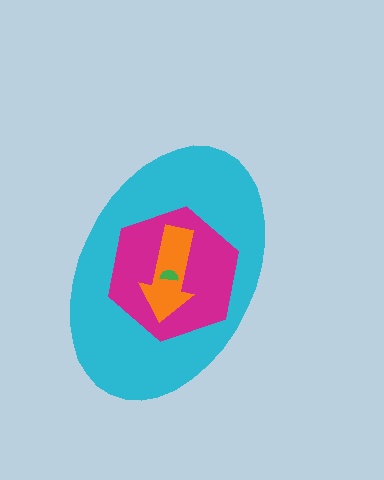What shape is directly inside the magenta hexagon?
The orange arrow.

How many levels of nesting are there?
4.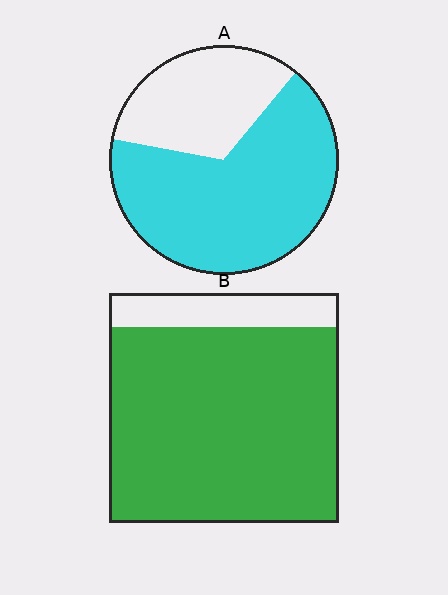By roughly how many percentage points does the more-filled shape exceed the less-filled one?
By roughly 20 percentage points (B over A).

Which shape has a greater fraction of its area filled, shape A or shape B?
Shape B.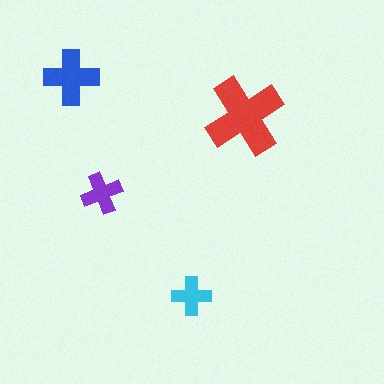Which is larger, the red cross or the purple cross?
The red one.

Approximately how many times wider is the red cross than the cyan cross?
About 2 times wider.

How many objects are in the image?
There are 4 objects in the image.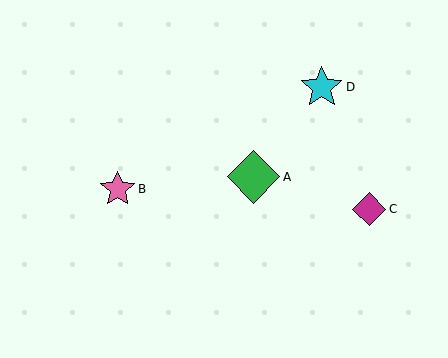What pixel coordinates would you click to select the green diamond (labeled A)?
Click at (254, 177) to select the green diamond A.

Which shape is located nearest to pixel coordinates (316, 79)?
The cyan star (labeled D) at (322, 87) is nearest to that location.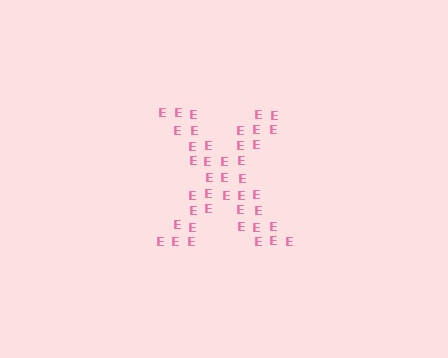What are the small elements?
The small elements are letter E's.